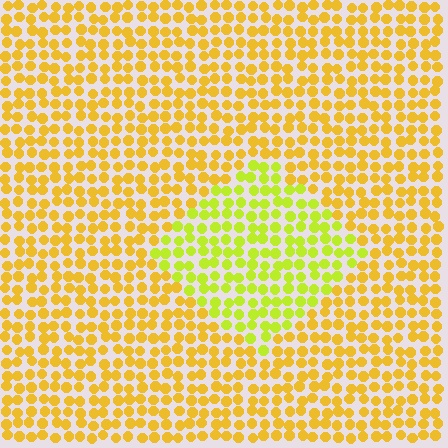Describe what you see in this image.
The image is filled with small yellow elements in a uniform arrangement. A diamond-shaped region is visible where the elements are tinted to a slightly different hue, forming a subtle color boundary.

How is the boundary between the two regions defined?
The boundary is defined purely by a slight shift in hue (about 31 degrees). Spacing, size, and orientation are identical on both sides.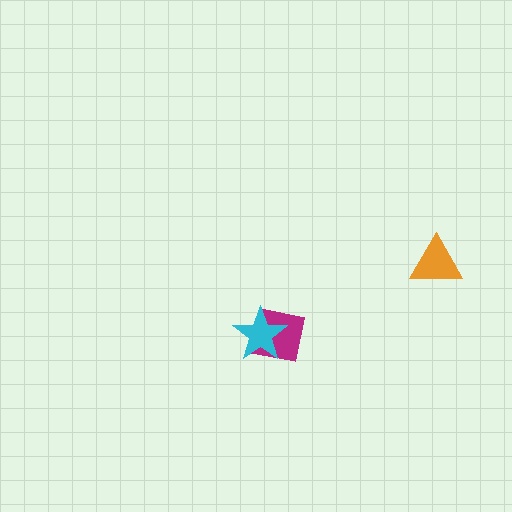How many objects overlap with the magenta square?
1 object overlaps with the magenta square.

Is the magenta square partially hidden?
Yes, it is partially covered by another shape.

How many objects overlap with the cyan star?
1 object overlaps with the cyan star.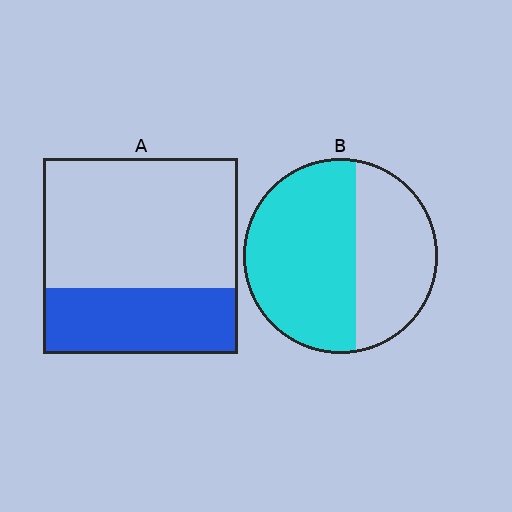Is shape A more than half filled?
No.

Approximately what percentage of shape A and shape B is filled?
A is approximately 35% and B is approximately 60%.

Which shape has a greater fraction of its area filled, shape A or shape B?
Shape B.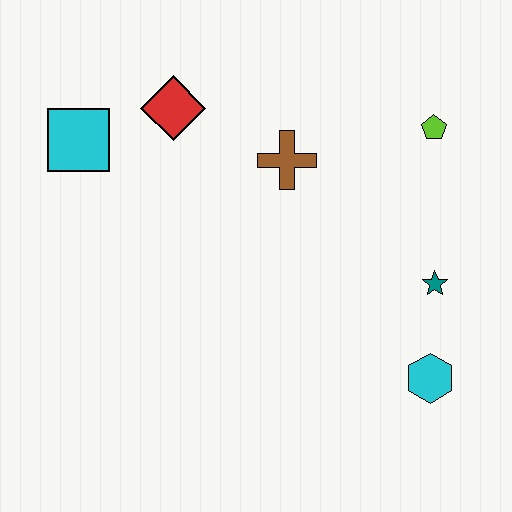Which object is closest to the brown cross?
The red diamond is closest to the brown cross.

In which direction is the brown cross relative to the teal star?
The brown cross is to the left of the teal star.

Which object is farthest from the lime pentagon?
The cyan square is farthest from the lime pentagon.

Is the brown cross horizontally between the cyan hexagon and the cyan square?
Yes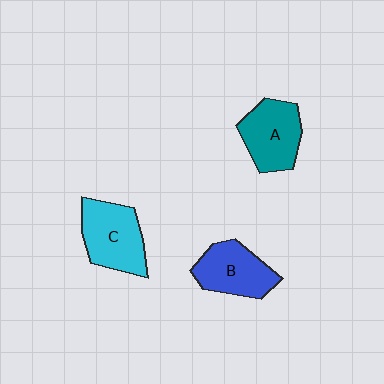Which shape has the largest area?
Shape C (cyan).